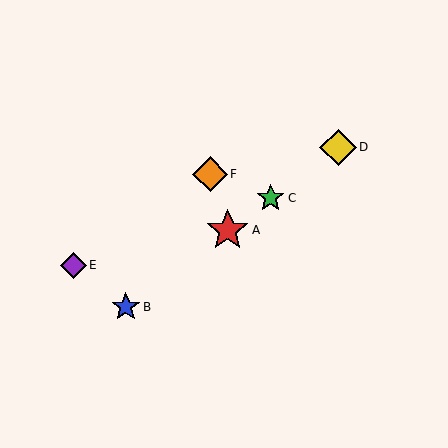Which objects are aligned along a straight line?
Objects A, B, C, D are aligned along a straight line.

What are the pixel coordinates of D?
Object D is at (338, 147).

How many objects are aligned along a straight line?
4 objects (A, B, C, D) are aligned along a straight line.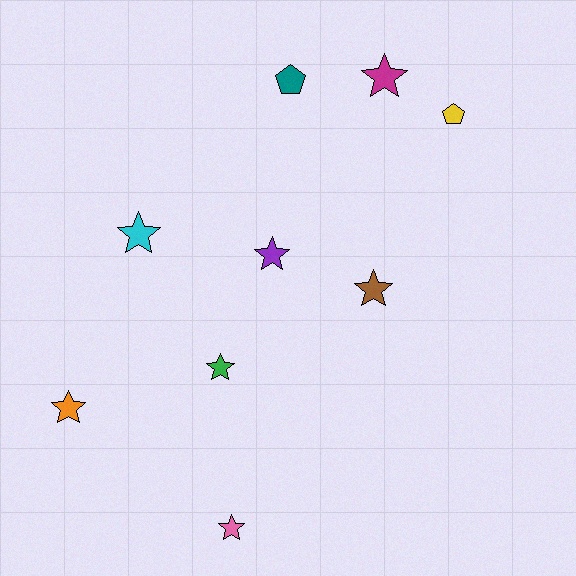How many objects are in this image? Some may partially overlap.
There are 9 objects.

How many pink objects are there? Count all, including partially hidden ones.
There is 1 pink object.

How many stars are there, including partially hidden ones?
There are 7 stars.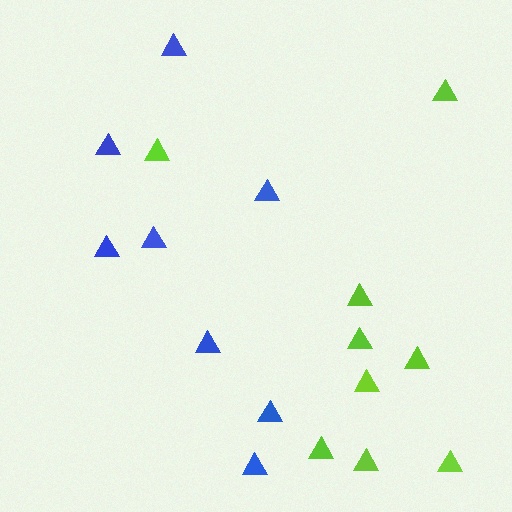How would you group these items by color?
There are 2 groups: one group of lime triangles (9) and one group of blue triangles (8).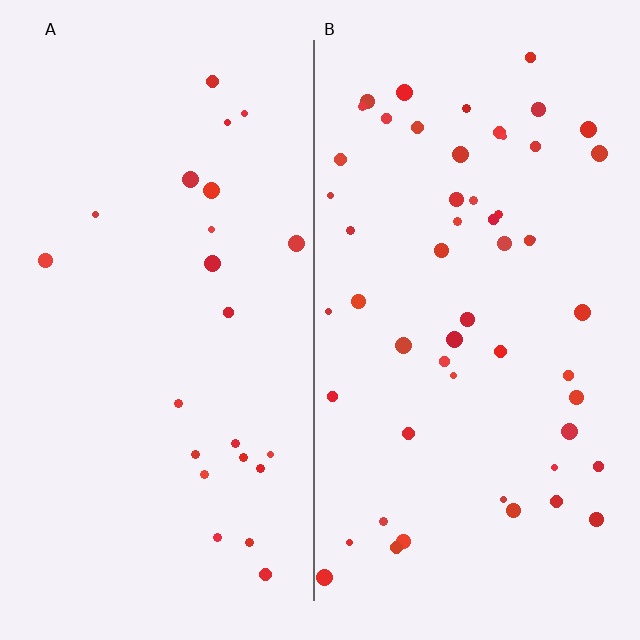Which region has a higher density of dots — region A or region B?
B (the right).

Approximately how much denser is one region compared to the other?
Approximately 2.3× — region B over region A.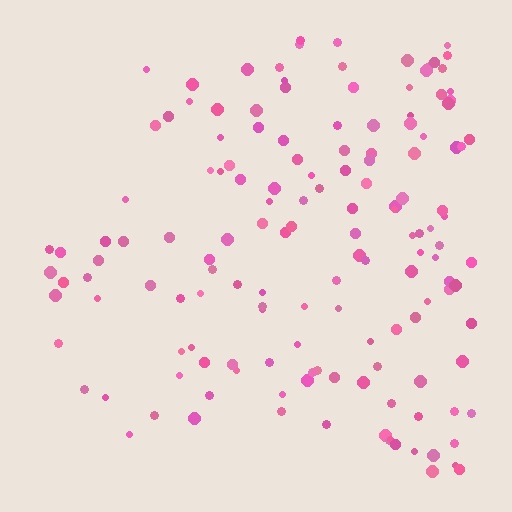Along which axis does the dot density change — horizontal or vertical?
Horizontal.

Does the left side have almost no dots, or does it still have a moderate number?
Still a moderate number, just noticeably fewer than the right.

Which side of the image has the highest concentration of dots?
The right.